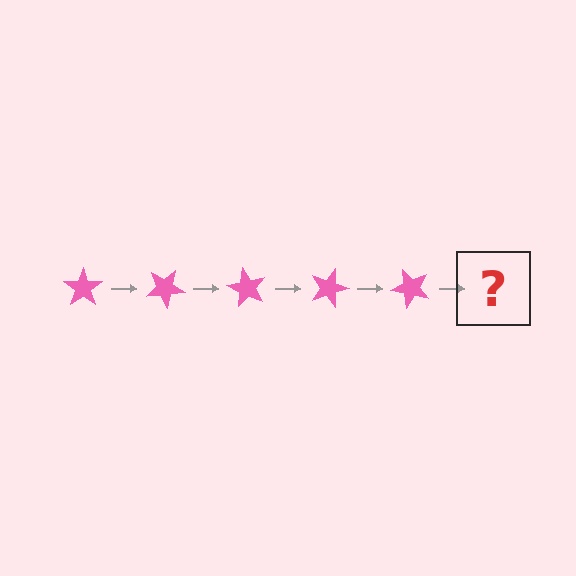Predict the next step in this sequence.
The next step is a pink star rotated 150 degrees.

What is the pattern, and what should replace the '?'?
The pattern is that the star rotates 30 degrees each step. The '?' should be a pink star rotated 150 degrees.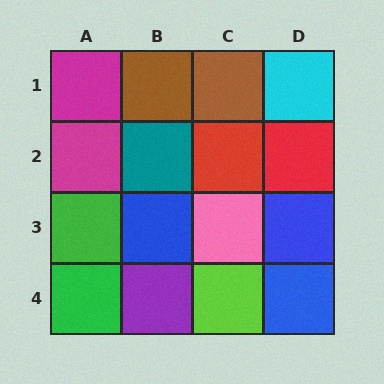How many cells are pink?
1 cell is pink.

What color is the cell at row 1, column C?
Brown.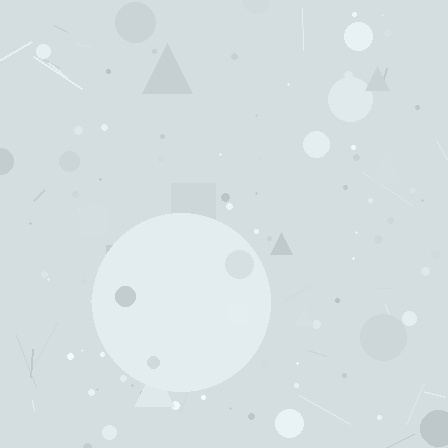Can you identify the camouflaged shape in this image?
The camouflaged shape is a circle.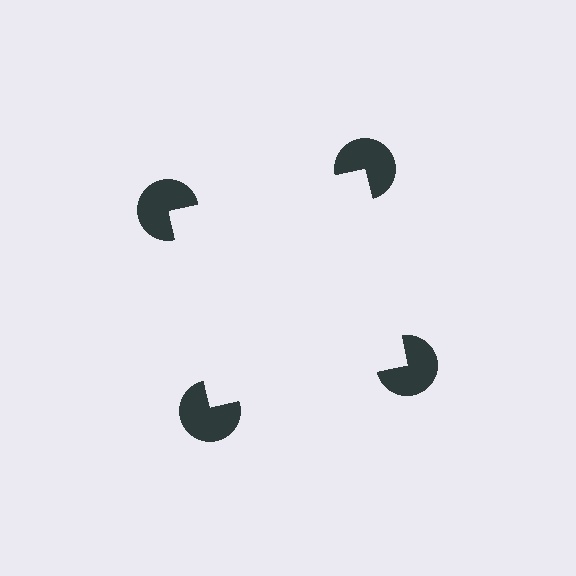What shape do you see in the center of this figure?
An illusory square — its edges are inferred from the aligned wedge cuts in the pac-man discs, not physically drawn.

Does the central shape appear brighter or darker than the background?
It typically appears slightly brighter than the background, even though no actual brightness change is drawn.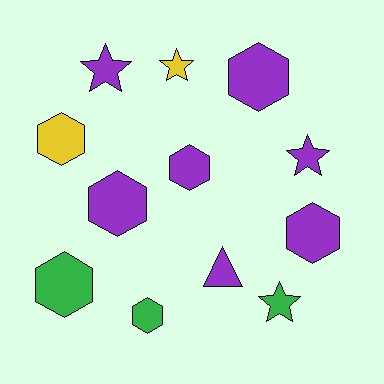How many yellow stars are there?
There is 1 yellow star.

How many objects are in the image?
There are 12 objects.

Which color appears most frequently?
Purple, with 7 objects.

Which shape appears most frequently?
Hexagon, with 7 objects.